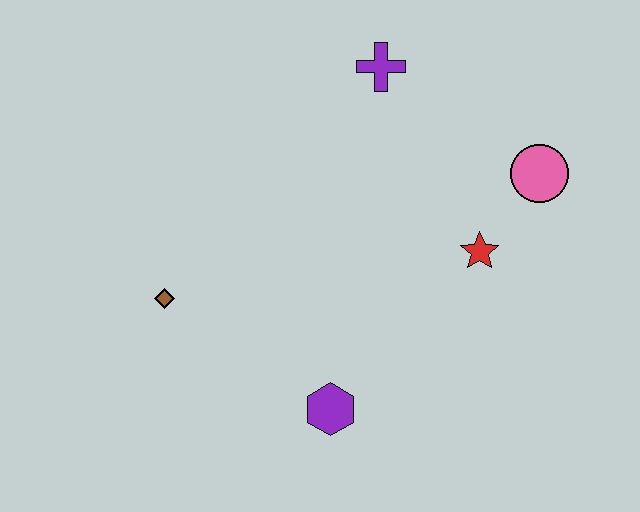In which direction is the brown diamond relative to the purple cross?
The brown diamond is below the purple cross.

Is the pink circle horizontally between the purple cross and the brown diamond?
No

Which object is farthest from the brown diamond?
The pink circle is farthest from the brown diamond.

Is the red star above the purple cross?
No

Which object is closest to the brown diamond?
The purple hexagon is closest to the brown diamond.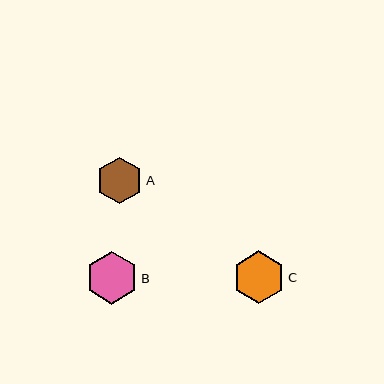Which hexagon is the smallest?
Hexagon A is the smallest with a size of approximately 47 pixels.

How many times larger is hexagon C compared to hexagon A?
Hexagon C is approximately 1.1 times the size of hexagon A.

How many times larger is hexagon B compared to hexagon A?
Hexagon B is approximately 1.1 times the size of hexagon A.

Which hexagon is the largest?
Hexagon B is the largest with a size of approximately 53 pixels.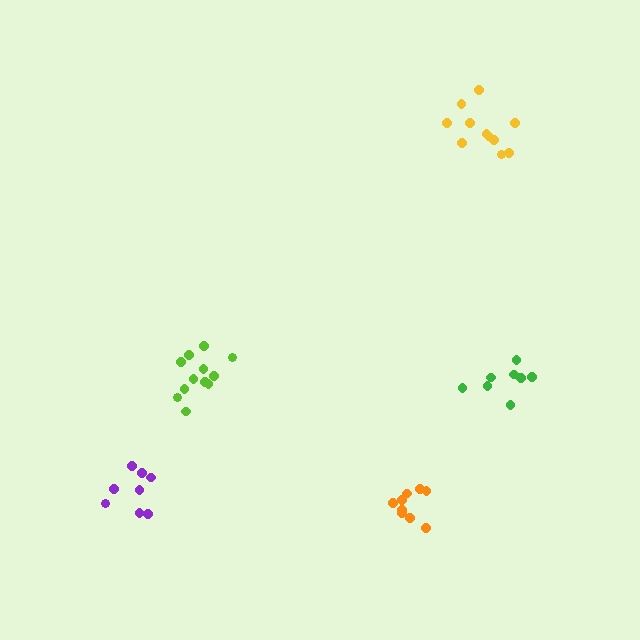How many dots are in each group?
Group 1: 11 dots, Group 2: 8 dots, Group 3: 9 dots, Group 4: 12 dots, Group 5: 8 dots (48 total).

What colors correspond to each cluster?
The clusters are colored: yellow, green, orange, lime, purple.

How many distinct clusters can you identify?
There are 5 distinct clusters.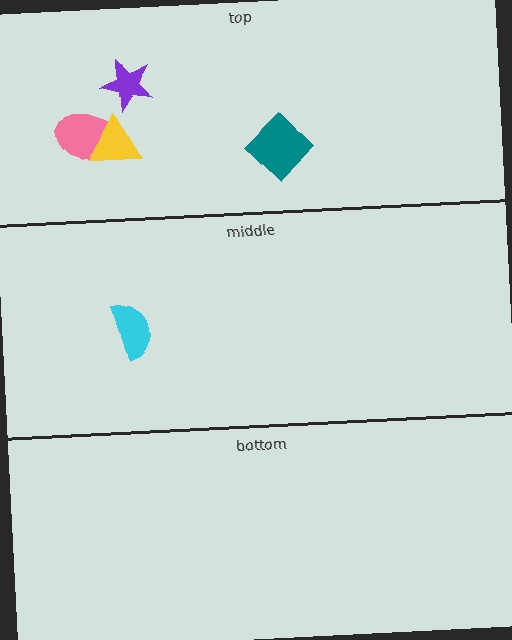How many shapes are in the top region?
4.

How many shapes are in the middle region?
1.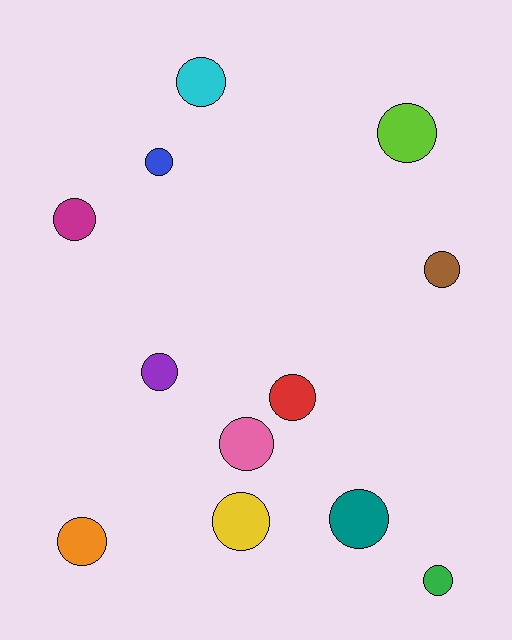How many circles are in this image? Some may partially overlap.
There are 12 circles.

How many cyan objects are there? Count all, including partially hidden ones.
There is 1 cyan object.